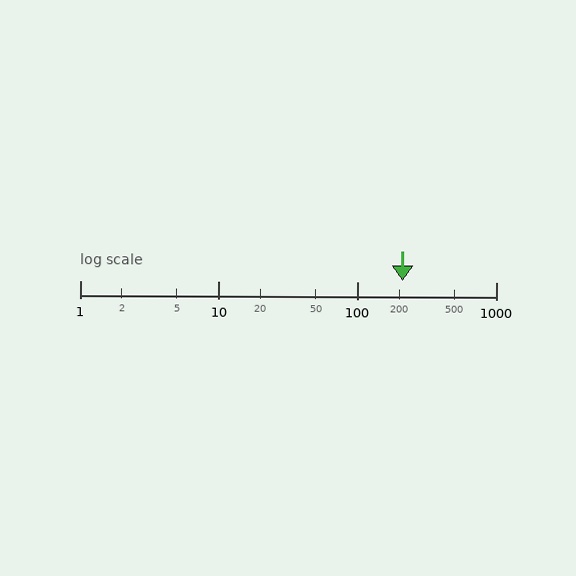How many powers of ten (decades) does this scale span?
The scale spans 3 decades, from 1 to 1000.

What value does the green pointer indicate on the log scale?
The pointer indicates approximately 210.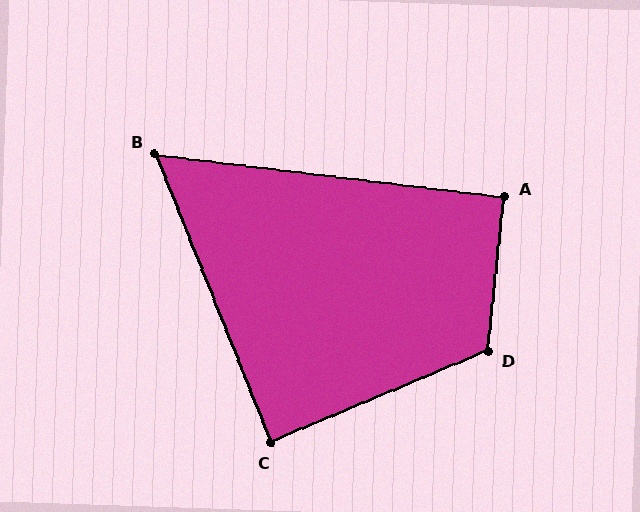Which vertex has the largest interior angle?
D, at approximately 119 degrees.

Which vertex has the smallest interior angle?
B, at approximately 61 degrees.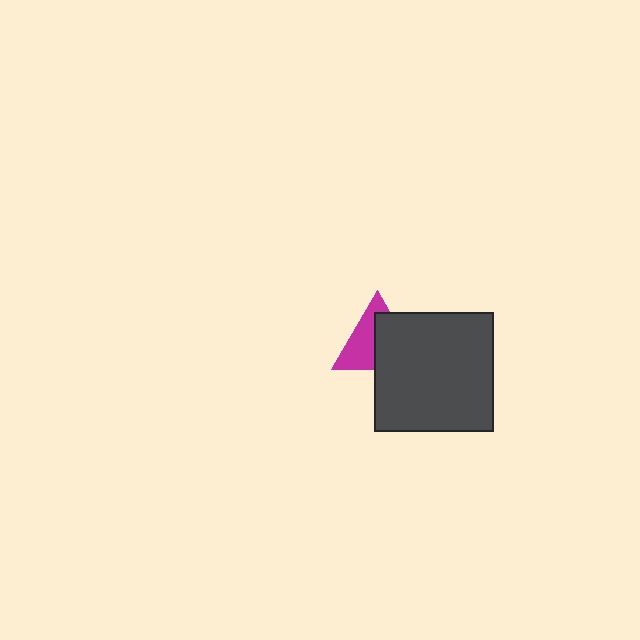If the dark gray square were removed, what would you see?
You would see the complete magenta triangle.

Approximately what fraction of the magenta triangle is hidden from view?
Roughly 52% of the magenta triangle is hidden behind the dark gray square.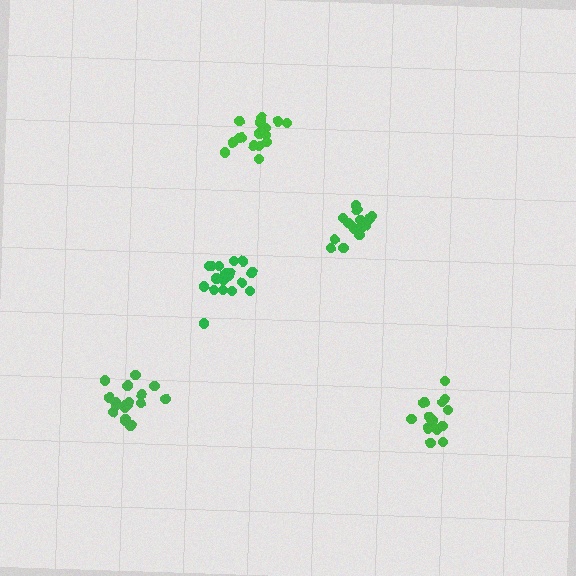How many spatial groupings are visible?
There are 5 spatial groupings.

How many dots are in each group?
Group 1: 19 dots, Group 2: 16 dots, Group 3: 19 dots, Group 4: 19 dots, Group 5: 14 dots (87 total).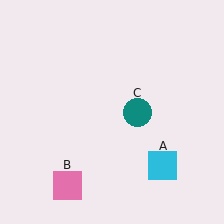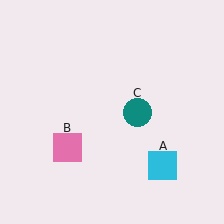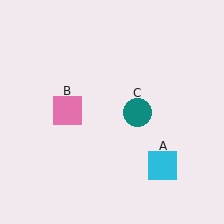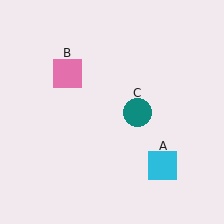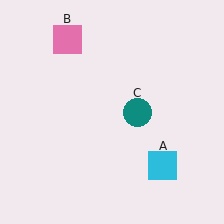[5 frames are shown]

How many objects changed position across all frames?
1 object changed position: pink square (object B).